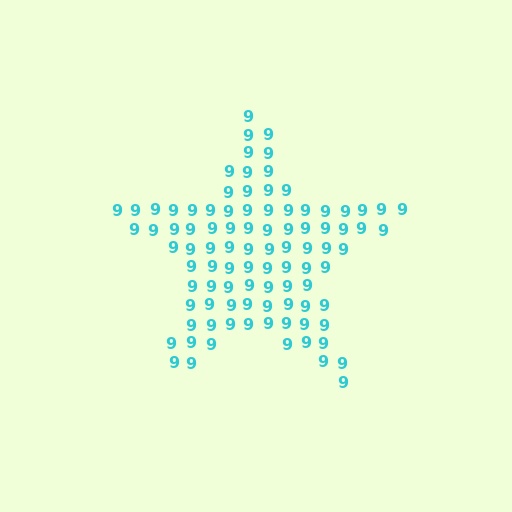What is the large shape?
The large shape is a star.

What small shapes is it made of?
It is made of small digit 9's.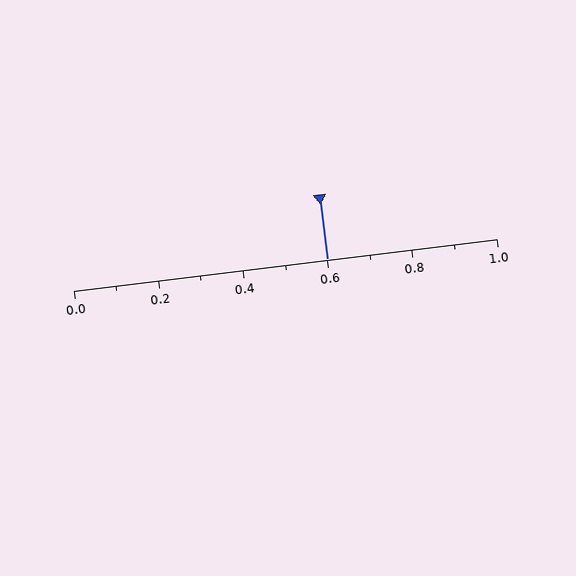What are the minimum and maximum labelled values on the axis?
The axis runs from 0.0 to 1.0.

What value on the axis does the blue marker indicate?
The marker indicates approximately 0.6.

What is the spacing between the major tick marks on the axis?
The major ticks are spaced 0.2 apart.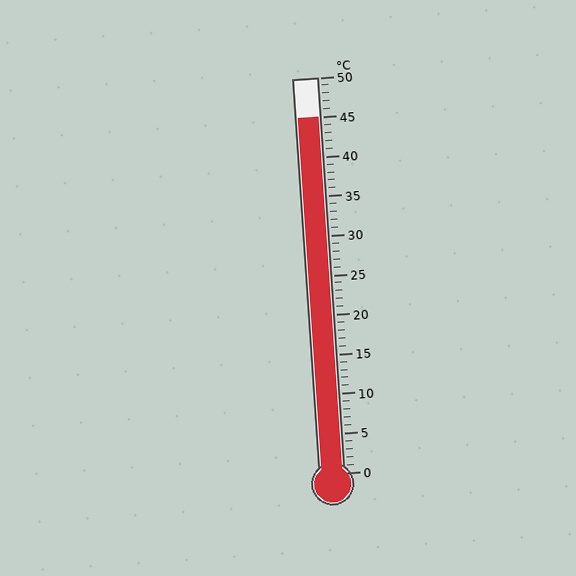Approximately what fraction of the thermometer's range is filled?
The thermometer is filled to approximately 90% of its range.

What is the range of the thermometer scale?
The thermometer scale ranges from 0°C to 50°C.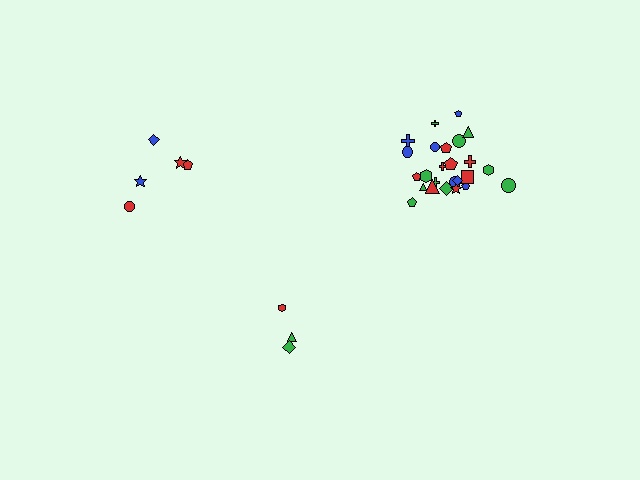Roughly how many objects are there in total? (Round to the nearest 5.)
Roughly 35 objects in total.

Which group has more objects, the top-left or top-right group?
The top-right group.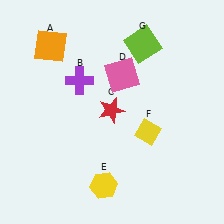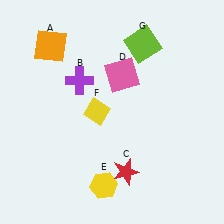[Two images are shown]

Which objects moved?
The objects that moved are: the red star (C), the yellow diamond (F).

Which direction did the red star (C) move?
The red star (C) moved down.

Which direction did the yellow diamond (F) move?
The yellow diamond (F) moved left.